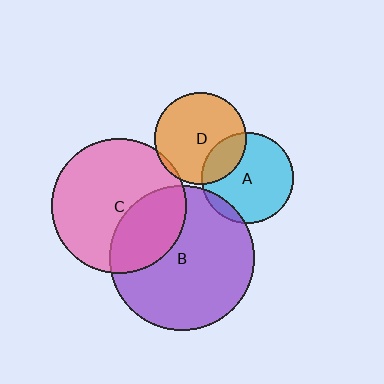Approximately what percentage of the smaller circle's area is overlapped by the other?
Approximately 5%.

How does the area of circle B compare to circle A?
Approximately 2.5 times.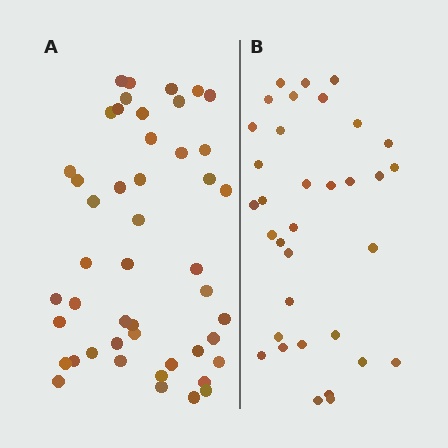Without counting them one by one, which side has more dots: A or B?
Region A (the left region) has more dots.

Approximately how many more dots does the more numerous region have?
Region A has approximately 15 more dots than region B.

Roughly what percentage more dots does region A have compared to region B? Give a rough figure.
About 40% more.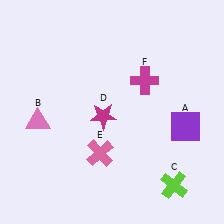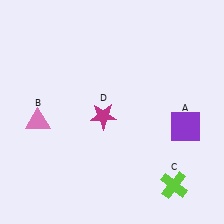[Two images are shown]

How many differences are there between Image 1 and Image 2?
There are 2 differences between the two images.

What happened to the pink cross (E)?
The pink cross (E) was removed in Image 2. It was in the bottom-left area of Image 1.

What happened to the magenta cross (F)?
The magenta cross (F) was removed in Image 2. It was in the top-right area of Image 1.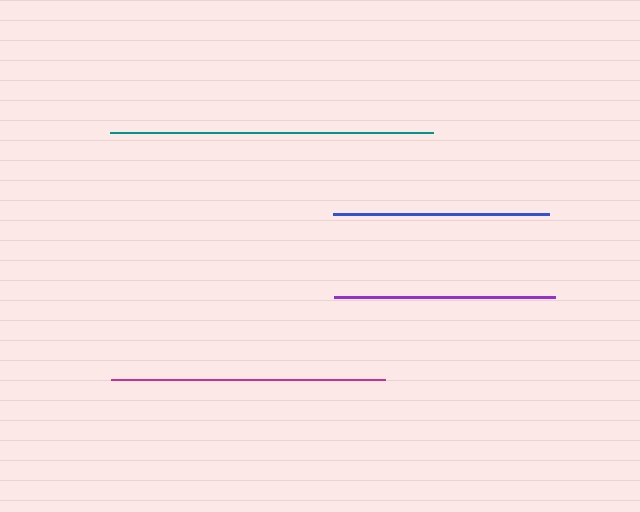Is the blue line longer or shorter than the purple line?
The purple line is longer than the blue line.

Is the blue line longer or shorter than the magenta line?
The magenta line is longer than the blue line.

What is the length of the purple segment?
The purple segment is approximately 221 pixels long.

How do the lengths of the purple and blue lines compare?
The purple and blue lines are approximately the same length.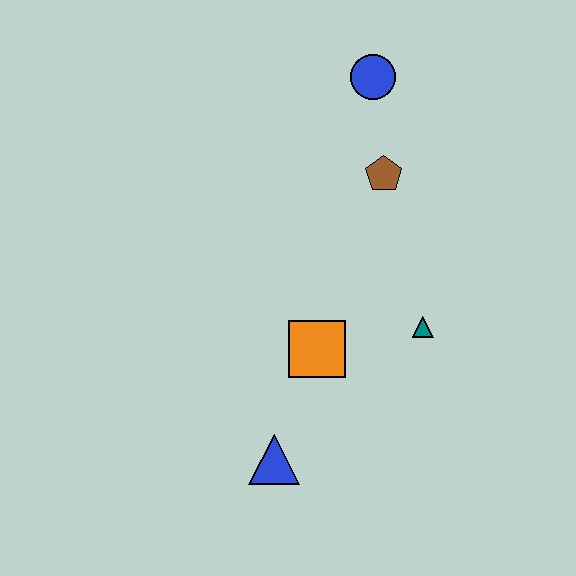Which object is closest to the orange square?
The teal triangle is closest to the orange square.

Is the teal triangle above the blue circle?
No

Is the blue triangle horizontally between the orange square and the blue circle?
No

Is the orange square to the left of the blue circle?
Yes